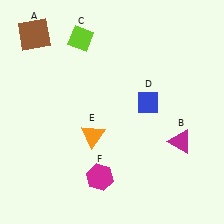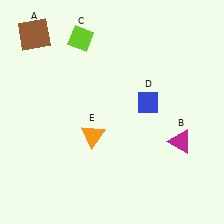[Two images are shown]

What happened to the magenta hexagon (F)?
The magenta hexagon (F) was removed in Image 2. It was in the bottom-left area of Image 1.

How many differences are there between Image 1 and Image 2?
There is 1 difference between the two images.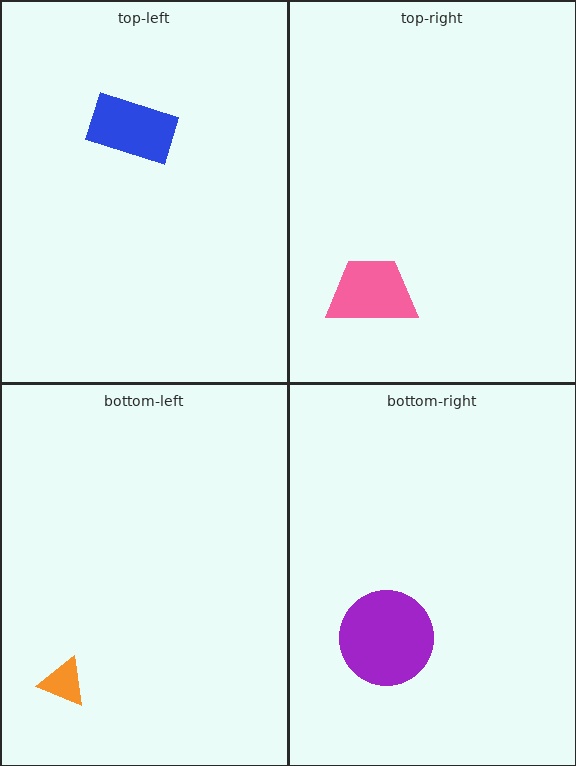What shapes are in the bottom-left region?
The orange triangle.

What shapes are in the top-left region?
The blue rectangle.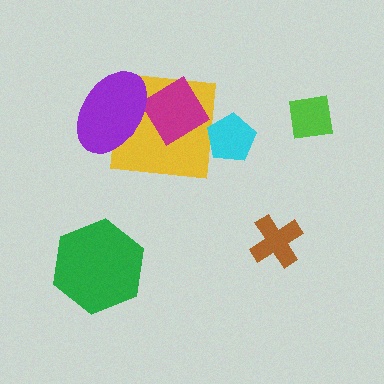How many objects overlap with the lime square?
0 objects overlap with the lime square.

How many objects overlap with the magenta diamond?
2 objects overlap with the magenta diamond.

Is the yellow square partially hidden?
Yes, it is partially covered by another shape.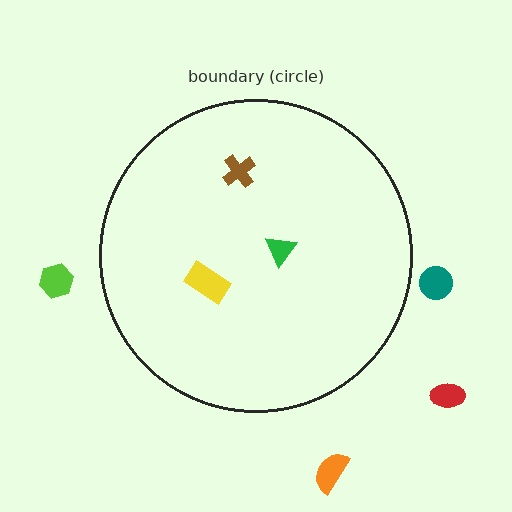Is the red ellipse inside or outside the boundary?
Outside.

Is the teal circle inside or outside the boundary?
Outside.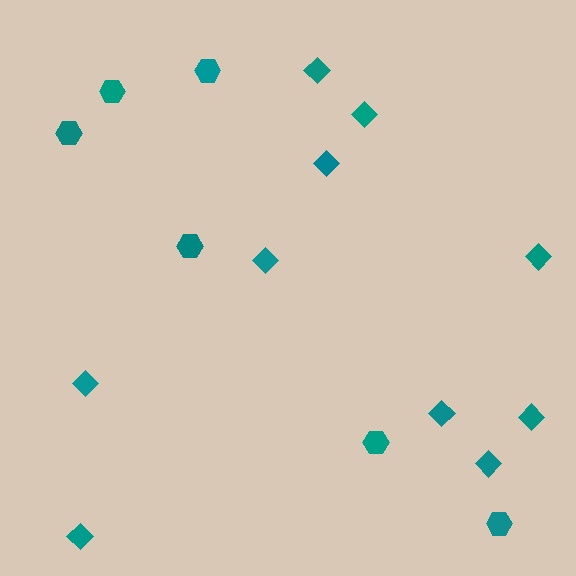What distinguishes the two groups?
There are 2 groups: one group of diamonds (10) and one group of hexagons (6).